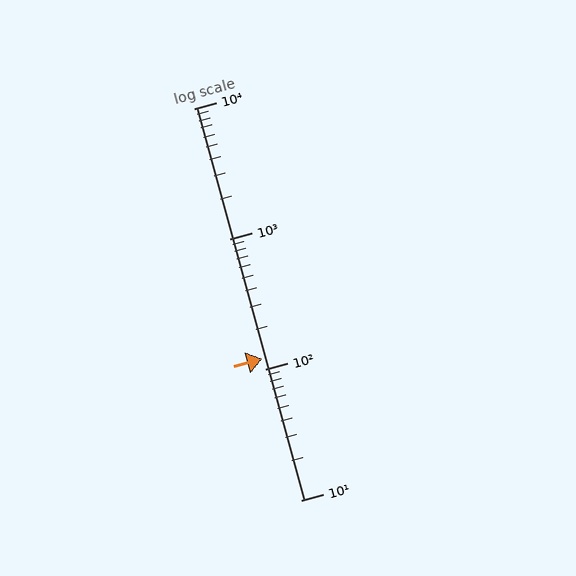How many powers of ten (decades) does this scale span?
The scale spans 3 decades, from 10 to 10000.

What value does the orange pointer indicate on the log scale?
The pointer indicates approximately 120.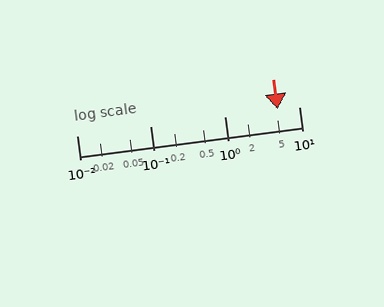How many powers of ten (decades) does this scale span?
The scale spans 3 decades, from 0.01 to 10.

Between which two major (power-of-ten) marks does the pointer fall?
The pointer is between 1 and 10.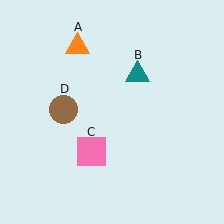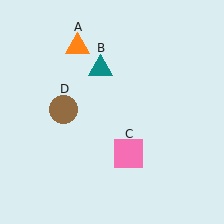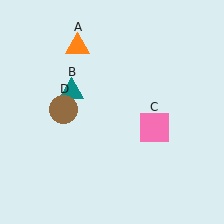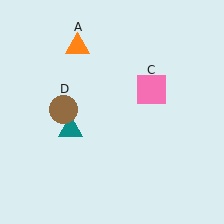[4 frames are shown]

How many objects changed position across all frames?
2 objects changed position: teal triangle (object B), pink square (object C).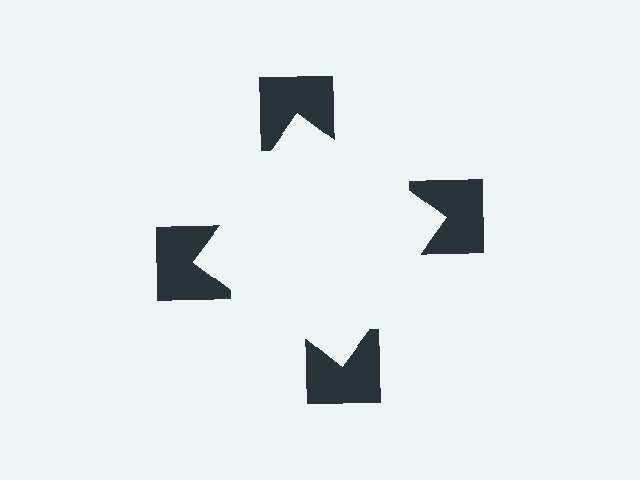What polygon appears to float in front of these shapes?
An illusory square — its edges are inferred from the aligned wedge cuts in the notched squares, not physically drawn.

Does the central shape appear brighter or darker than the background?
It typically appears slightly brighter than the background, even though no actual brightness change is drawn.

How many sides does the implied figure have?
4 sides.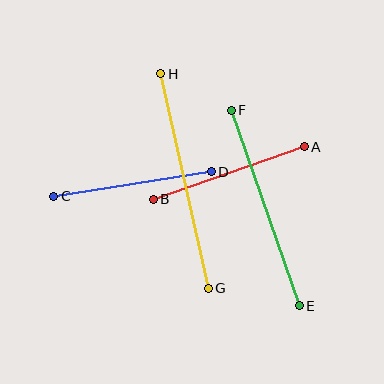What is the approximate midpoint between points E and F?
The midpoint is at approximately (265, 208) pixels.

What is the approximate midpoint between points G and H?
The midpoint is at approximately (185, 181) pixels.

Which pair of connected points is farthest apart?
Points G and H are farthest apart.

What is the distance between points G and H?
The distance is approximately 220 pixels.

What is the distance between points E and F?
The distance is approximately 207 pixels.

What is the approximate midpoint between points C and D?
The midpoint is at approximately (132, 184) pixels.